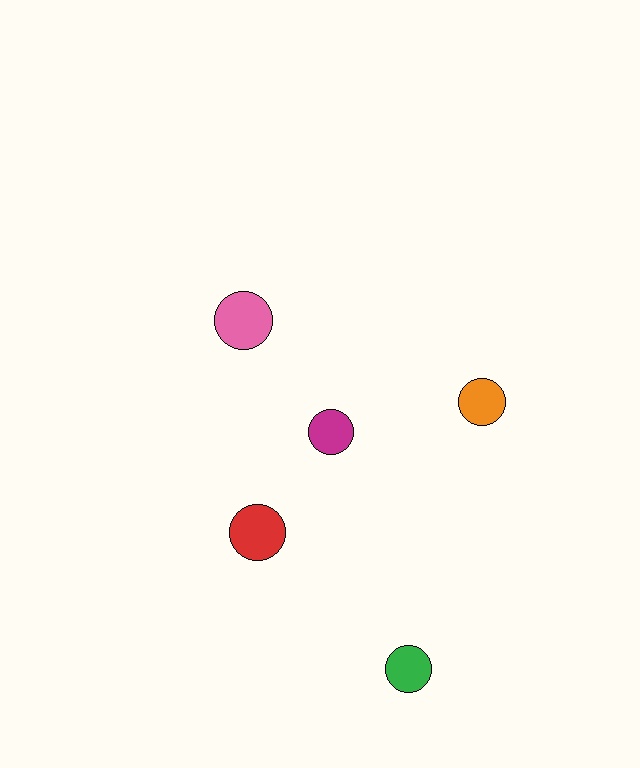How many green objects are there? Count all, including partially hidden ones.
There is 1 green object.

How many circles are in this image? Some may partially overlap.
There are 5 circles.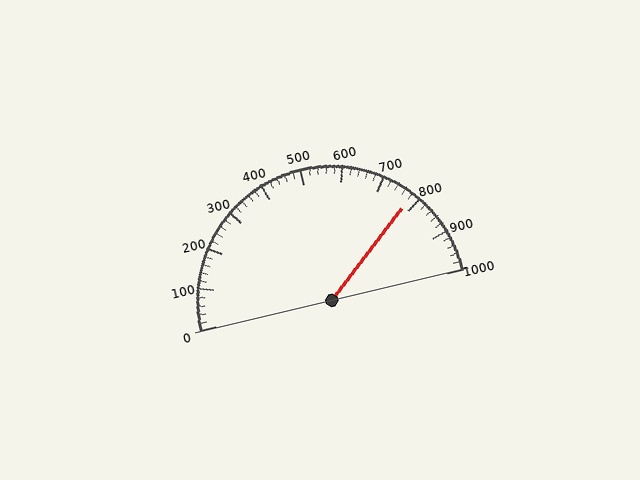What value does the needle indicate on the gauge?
The needle indicates approximately 780.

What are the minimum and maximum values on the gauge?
The gauge ranges from 0 to 1000.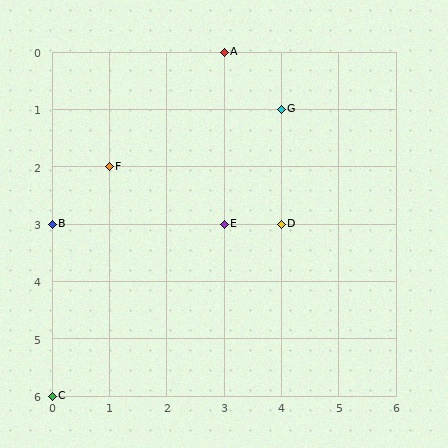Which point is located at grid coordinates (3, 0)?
Point A is at (3, 0).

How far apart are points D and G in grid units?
Points D and G are 2 rows apart.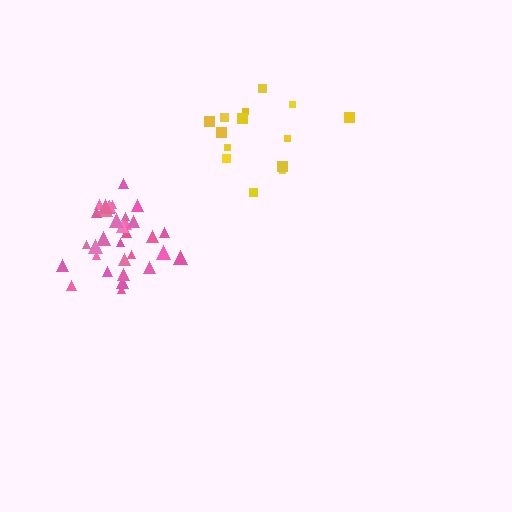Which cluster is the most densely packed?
Pink.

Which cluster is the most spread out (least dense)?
Yellow.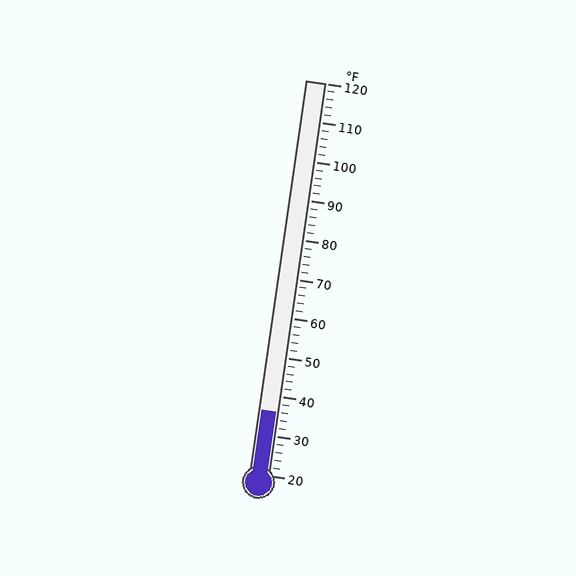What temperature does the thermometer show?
The thermometer shows approximately 36°F.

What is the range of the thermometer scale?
The thermometer scale ranges from 20°F to 120°F.